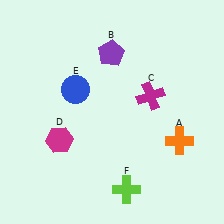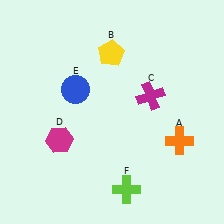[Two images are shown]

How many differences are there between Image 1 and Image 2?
There is 1 difference between the two images.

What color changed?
The pentagon (B) changed from purple in Image 1 to yellow in Image 2.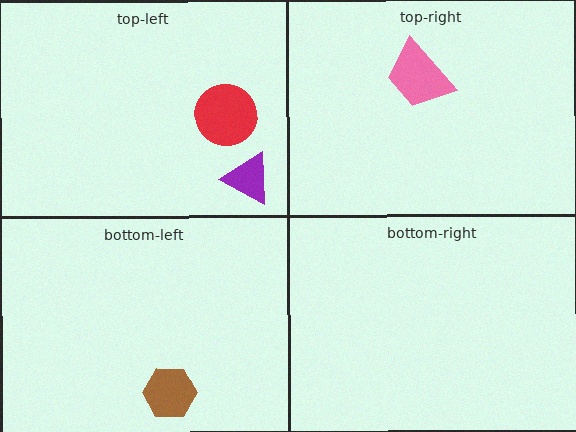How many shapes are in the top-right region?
1.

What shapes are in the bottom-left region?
The brown hexagon.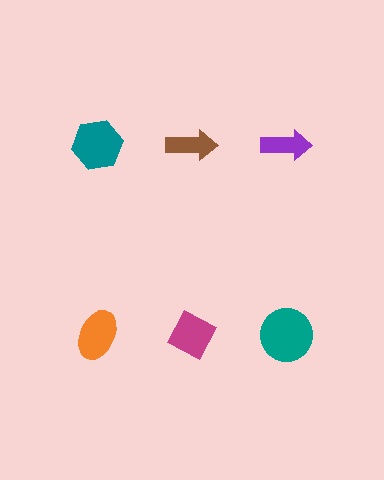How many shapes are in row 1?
3 shapes.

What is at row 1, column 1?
A teal hexagon.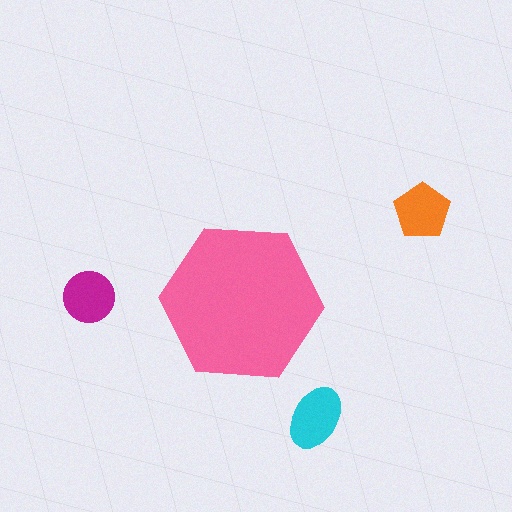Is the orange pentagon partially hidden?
No, the orange pentagon is fully visible.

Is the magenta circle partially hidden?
No, the magenta circle is fully visible.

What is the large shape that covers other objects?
A pink hexagon.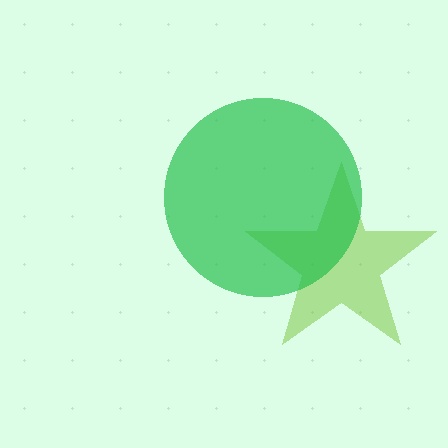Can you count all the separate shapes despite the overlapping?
Yes, there are 2 separate shapes.